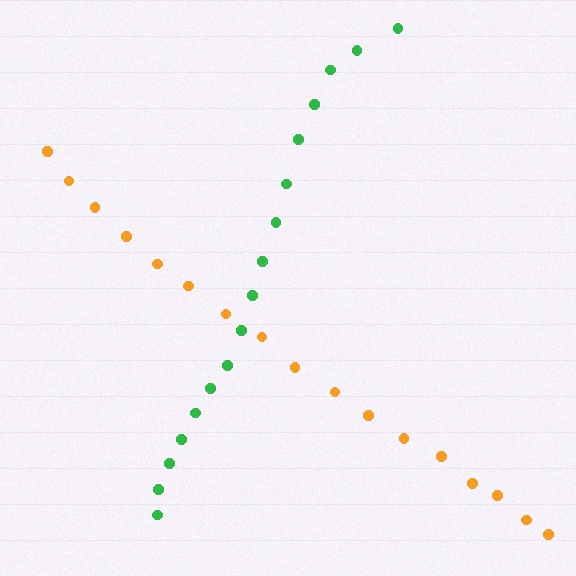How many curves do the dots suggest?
There are 2 distinct paths.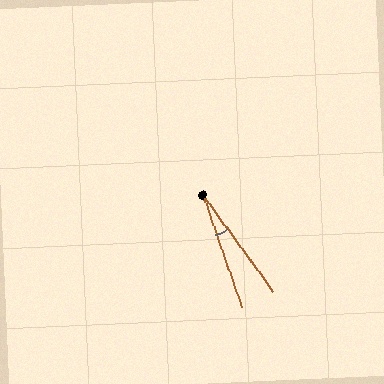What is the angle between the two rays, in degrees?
Approximately 17 degrees.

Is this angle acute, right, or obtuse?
It is acute.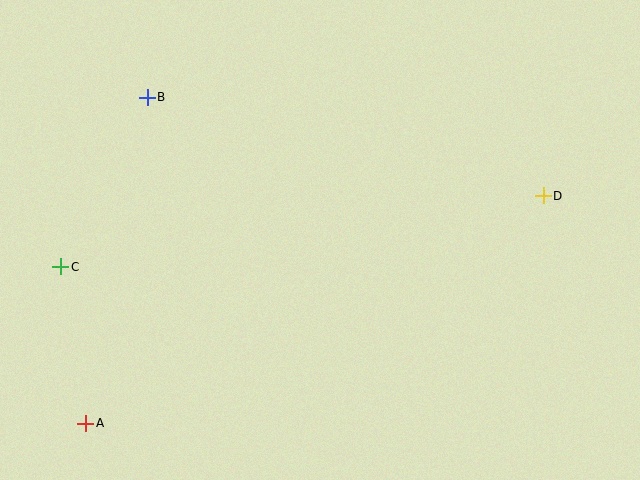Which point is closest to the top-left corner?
Point B is closest to the top-left corner.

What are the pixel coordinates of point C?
Point C is at (61, 267).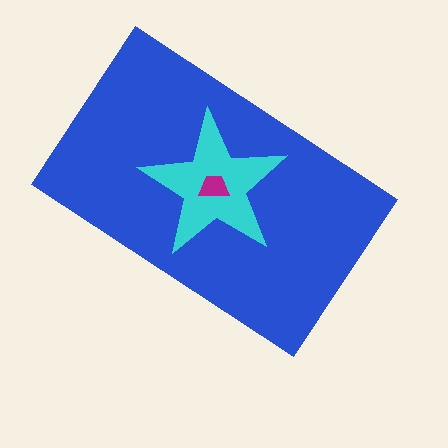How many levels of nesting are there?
3.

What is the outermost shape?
The blue rectangle.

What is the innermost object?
The magenta trapezoid.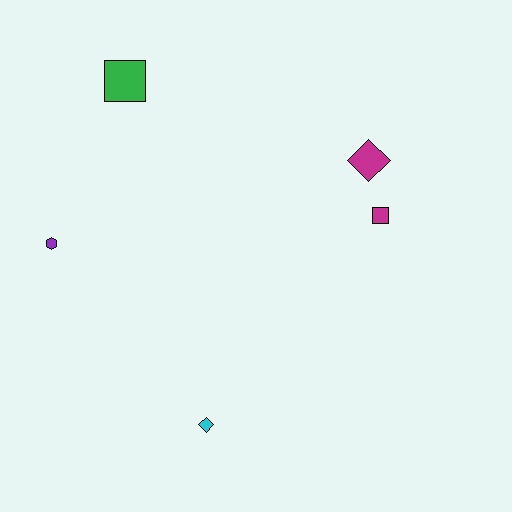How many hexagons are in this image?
There is 1 hexagon.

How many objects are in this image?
There are 5 objects.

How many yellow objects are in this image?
There are no yellow objects.